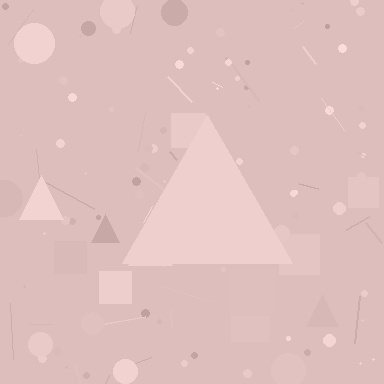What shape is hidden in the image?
A triangle is hidden in the image.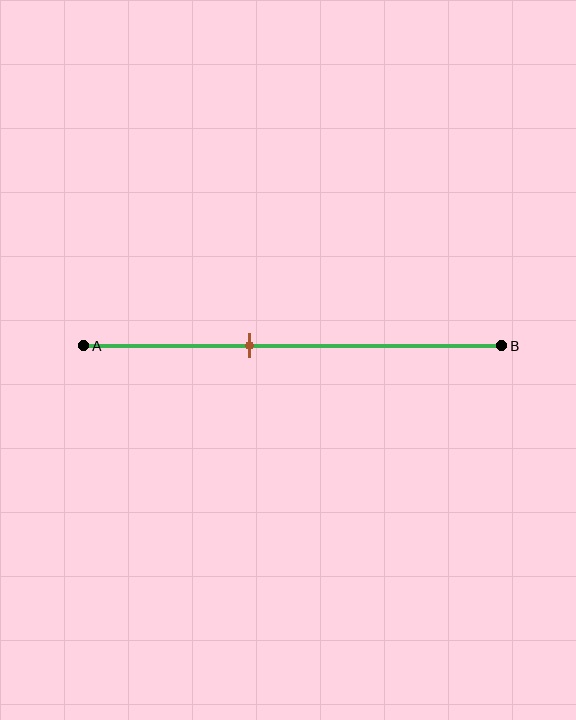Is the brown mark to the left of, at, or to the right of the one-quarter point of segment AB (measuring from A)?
The brown mark is to the right of the one-quarter point of segment AB.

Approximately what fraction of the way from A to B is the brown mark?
The brown mark is approximately 40% of the way from A to B.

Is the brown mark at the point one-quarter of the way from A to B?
No, the mark is at about 40% from A, not at the 25% one-quarter point.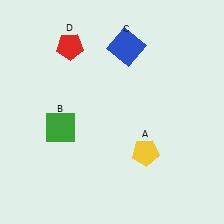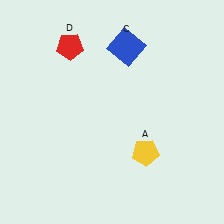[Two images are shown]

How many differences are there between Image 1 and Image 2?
There is 1 difference between the two images.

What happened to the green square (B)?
The green square (B) was removed in Image 2. It was in the bottom-left area of Image 1.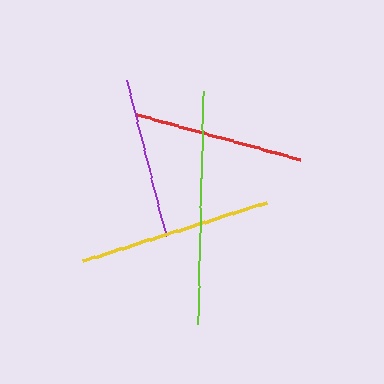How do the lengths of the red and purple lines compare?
The red and purple lines are approximately the same length.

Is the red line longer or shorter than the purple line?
The red line is longer than the purple line.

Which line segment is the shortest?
The purple line is the shortest at approximately 161 pixels.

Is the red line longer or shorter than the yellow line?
The yellow line is longer than the red line.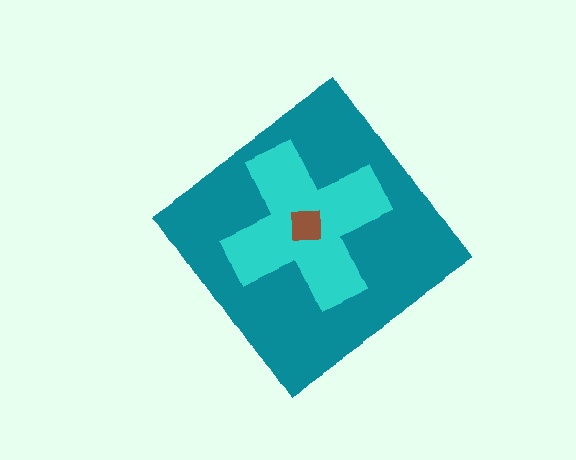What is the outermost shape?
The teal diamond.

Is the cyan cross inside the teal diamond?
Yes.